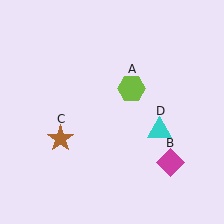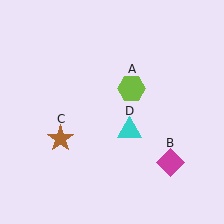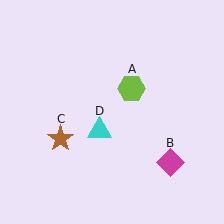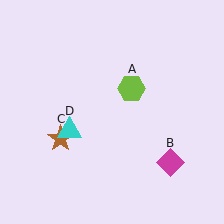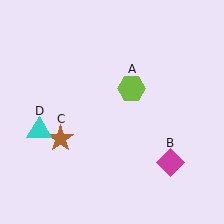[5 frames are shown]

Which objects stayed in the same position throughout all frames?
Lime hexagon (object A) and magenta diamond (object B) and brown star (object C) remained stationary.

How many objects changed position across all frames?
1 object changed position: cyan triangle (object D).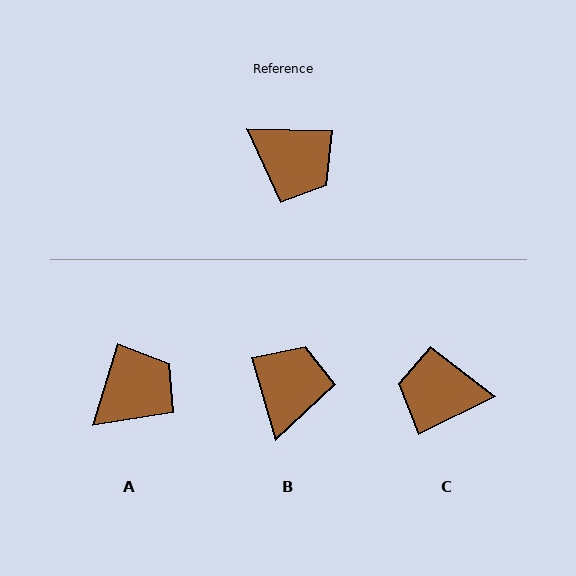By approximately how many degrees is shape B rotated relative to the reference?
Approximately 108 degrees counter-clockwise.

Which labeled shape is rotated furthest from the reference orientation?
C, about 152 degrees away.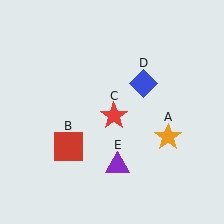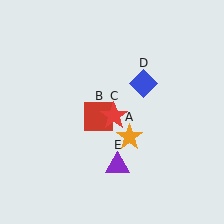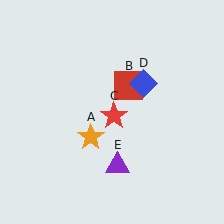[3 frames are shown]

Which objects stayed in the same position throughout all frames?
Red star (object C) and blue diamond (object D) and purple triangle (object E) remained stationary.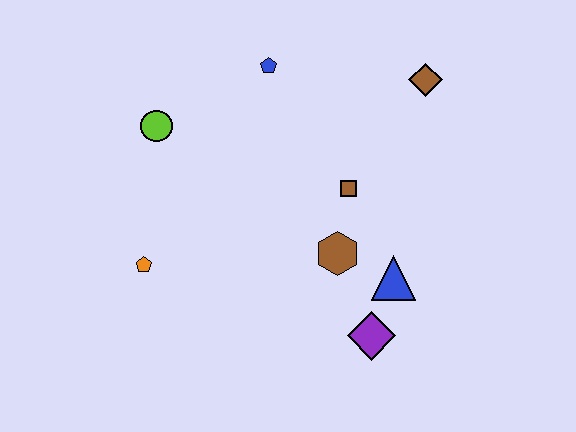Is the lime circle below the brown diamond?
Yes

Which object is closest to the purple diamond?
The blue triangle is closest to the purple diamond.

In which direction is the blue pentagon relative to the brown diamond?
The blue pentagon is to the left of the brown diamond.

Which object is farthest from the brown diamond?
The orange pentagon is farthest from the brown diamond.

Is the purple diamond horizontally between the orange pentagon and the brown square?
No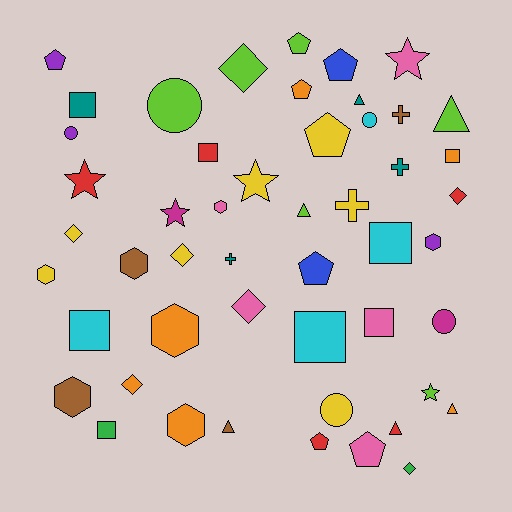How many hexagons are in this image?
There are 7 hexagons.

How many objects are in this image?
There are 50 objects.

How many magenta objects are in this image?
There are 2 magenta objects.